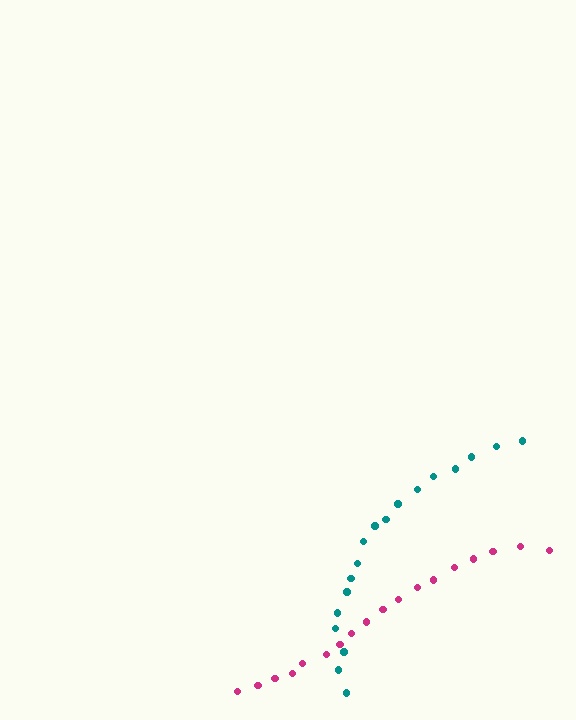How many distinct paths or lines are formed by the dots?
There are 2 distinct paths.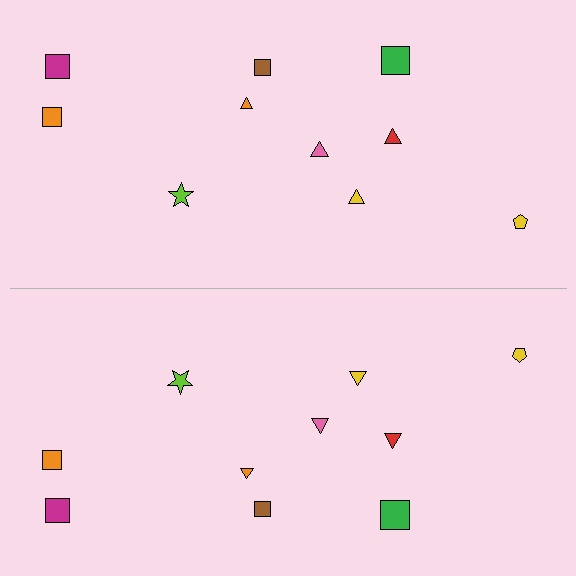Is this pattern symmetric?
Yes, this pattern has bilateral (reflection) symmetry.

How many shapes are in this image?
There are 20 shapes in this image.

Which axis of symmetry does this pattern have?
The pattern has a horizontal axis of symmetry running through the center of the image.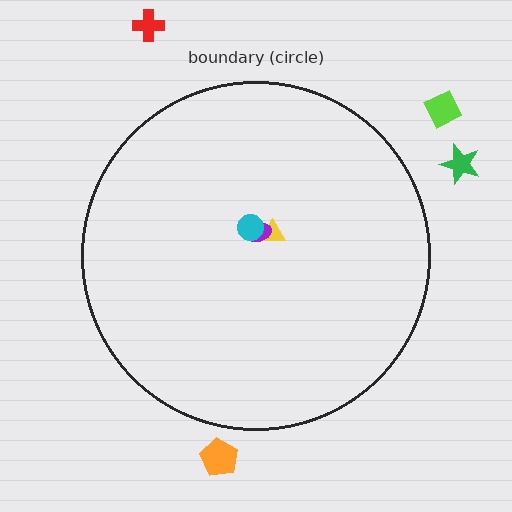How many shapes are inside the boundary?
3 inside, 4 outside.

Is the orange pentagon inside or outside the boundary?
Outside.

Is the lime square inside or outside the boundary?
Outside.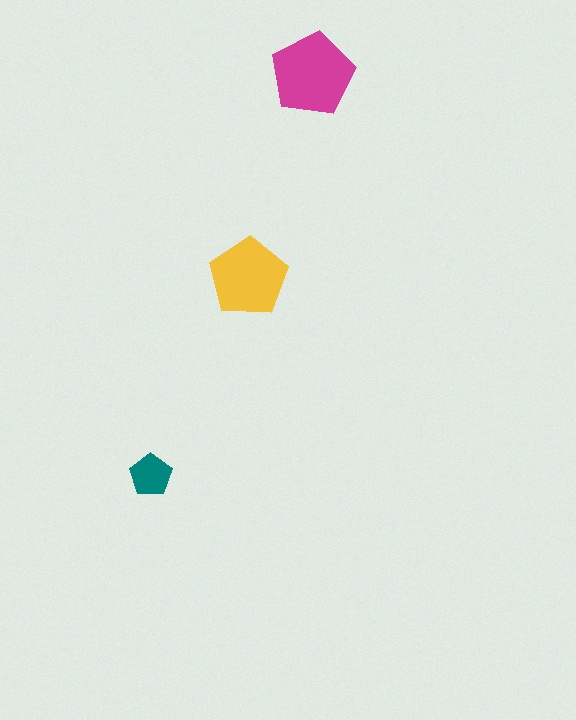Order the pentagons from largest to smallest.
the magenta one, the yellow one, the teal one.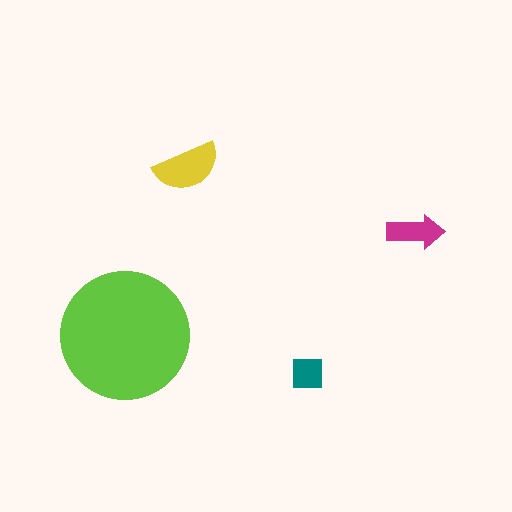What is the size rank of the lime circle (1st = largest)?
1st.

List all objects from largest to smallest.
The lime circle, the yellow semicircle, the magenta arrow, the teal square.